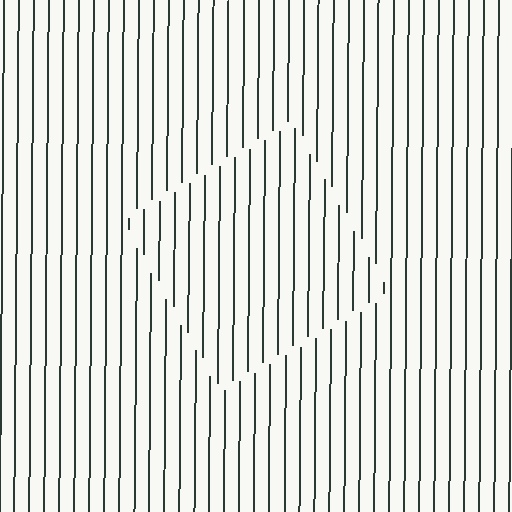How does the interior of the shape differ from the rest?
The interior of the shape contains the same grating, shifted by half a period — the contour is defined by the phase discontinuity where line-ends from the inner and outer gratings abut.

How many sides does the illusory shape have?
4 sides — the line-ends trace a square.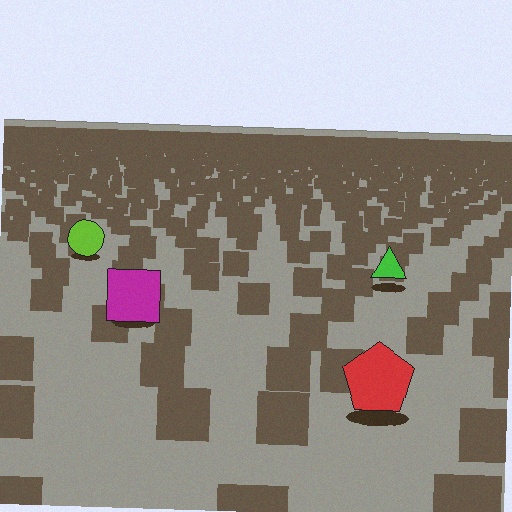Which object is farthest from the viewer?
The lime circle is farthest from the viewer. It appears smaller and the ground texture around it is denser.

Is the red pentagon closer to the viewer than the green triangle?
Yes. The red pentagon is closer — you can tell from the texture gradient: the ground texture is coarser near it.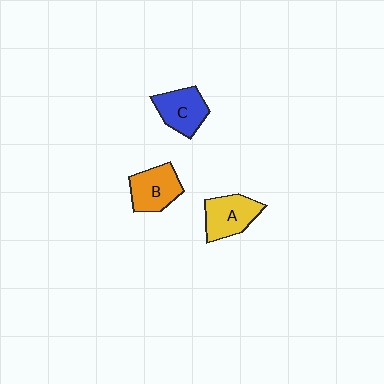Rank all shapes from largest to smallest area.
From largest to smallest: A (yellow), B (orange), C (blue).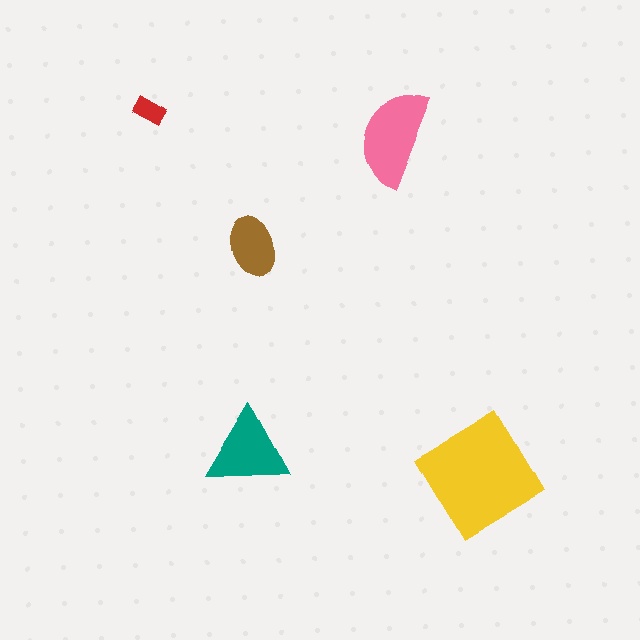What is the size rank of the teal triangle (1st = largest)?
3rd.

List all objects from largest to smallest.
The yellow diamond, the pink semicircle, the teal triangle, the brown ellipse, the red rectangle.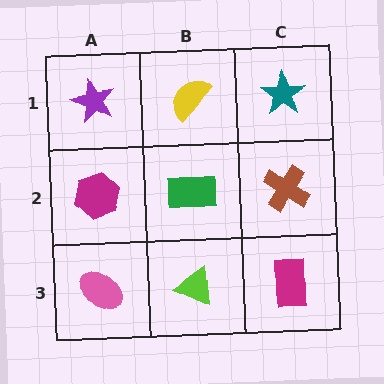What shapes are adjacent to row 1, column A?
A magenta hexagon (row 2, column A), a yellow semicircle (row 1, column B).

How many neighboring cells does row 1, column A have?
2.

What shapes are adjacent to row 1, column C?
A brown cross (row 2, column C), a yellow semicircle (row 1, column B).